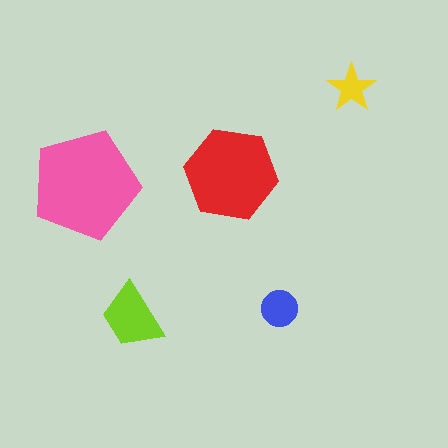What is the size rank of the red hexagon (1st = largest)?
2nd.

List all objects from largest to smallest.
The pink pentagon, the red hexagon, the lime trapezoid, the blue circle, the yellow star.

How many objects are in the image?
There are 5 objects in the image.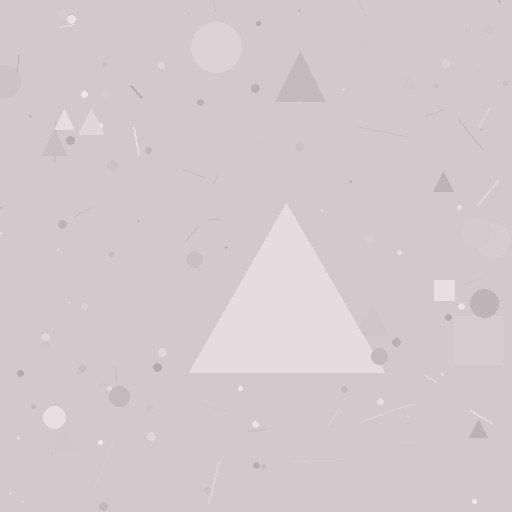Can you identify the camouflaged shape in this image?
The camouflaged shape is a triangle.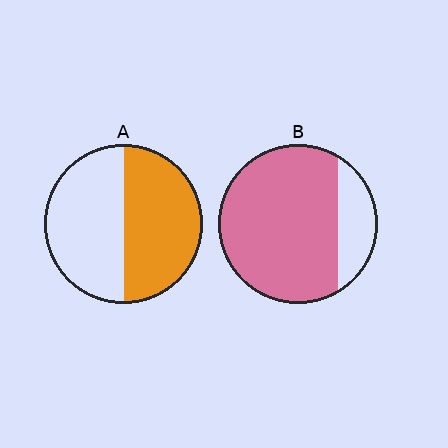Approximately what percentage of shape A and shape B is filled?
A is approximately 50% and B is approximately 80%.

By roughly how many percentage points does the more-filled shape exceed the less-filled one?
By roughly 30 percentage points (B over A).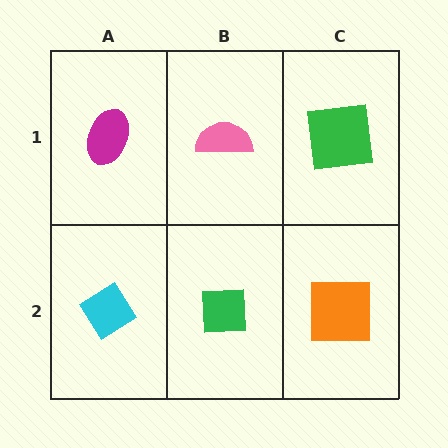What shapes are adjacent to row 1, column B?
A green square (row 2, column B), a magenta ellipse (row 1, column A), a green square (row 1, column C).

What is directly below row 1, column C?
An orange square.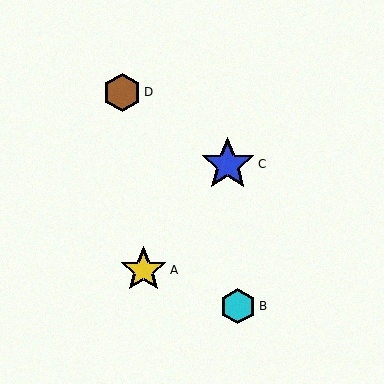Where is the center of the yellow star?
The center of the yellow star is at (144, 270).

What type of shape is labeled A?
Shape A is a yellow star.